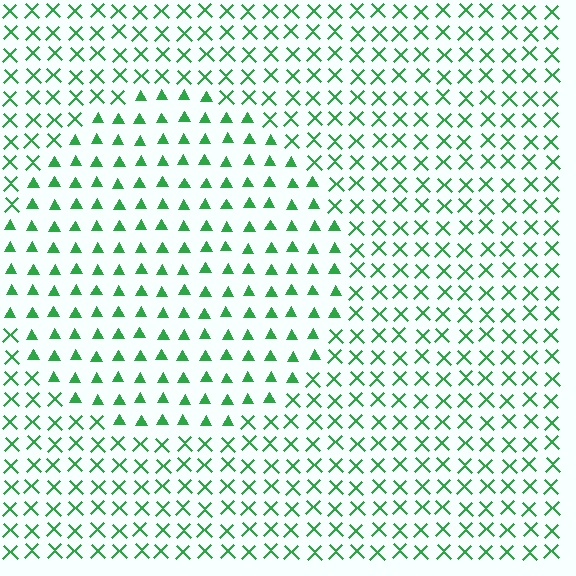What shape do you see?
I see a circle.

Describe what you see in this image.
The image is filled with small green elements arranged in a uniform grid. A circle-shaped region contains triangles, while the surrounding area contains X marks. The boundary is defined purely by the change in element shape.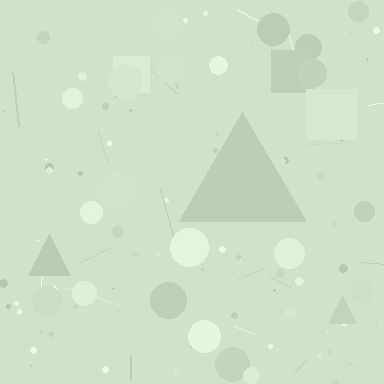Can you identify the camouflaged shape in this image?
The camouflaged shape is a triangle.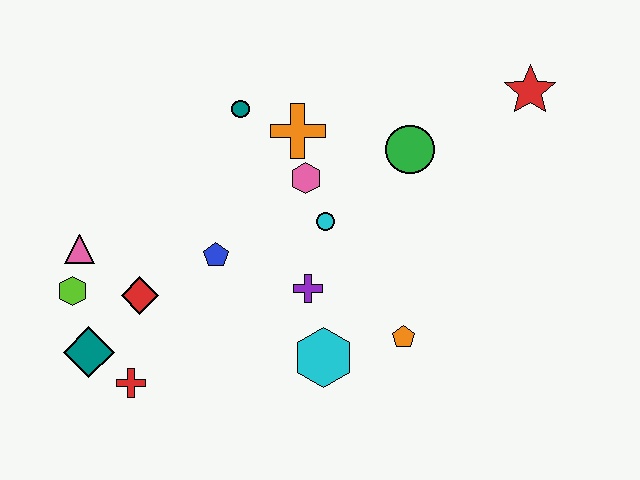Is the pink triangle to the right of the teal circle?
No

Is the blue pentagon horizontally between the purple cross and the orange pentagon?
No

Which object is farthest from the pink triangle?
The red star is farthest from the pink triangle.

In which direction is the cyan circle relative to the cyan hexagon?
The cyan circle is above the cyan hexagon.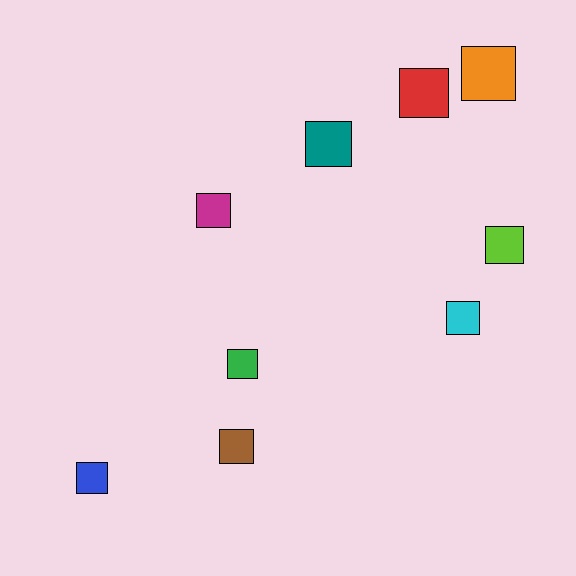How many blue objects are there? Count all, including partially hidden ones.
There is 1 blue object.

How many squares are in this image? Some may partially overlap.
There are 9 squares.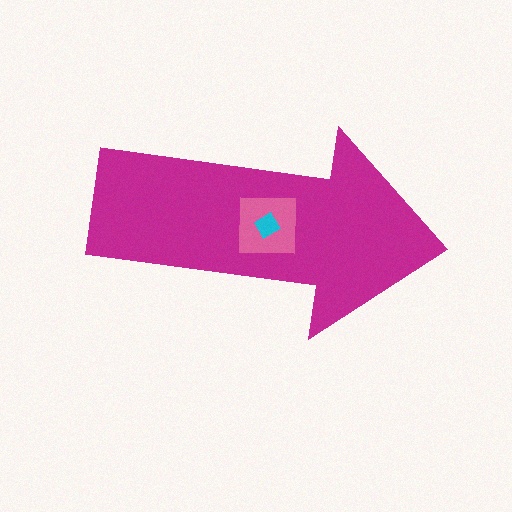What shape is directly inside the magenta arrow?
The pink square.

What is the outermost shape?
The magenta arrow.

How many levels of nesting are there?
3.